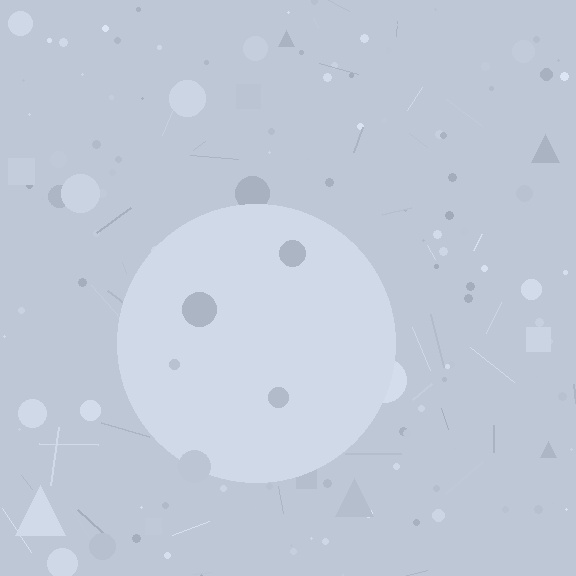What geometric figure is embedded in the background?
A circle is embedded in the background.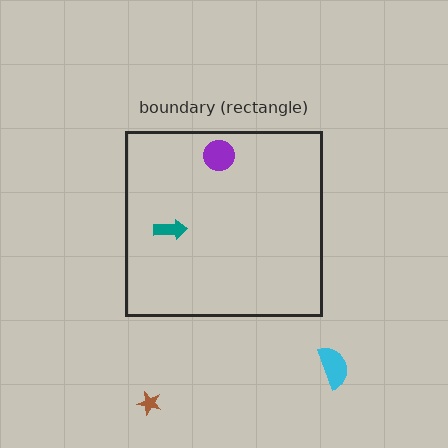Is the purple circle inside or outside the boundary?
Inside.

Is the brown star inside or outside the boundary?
Outside.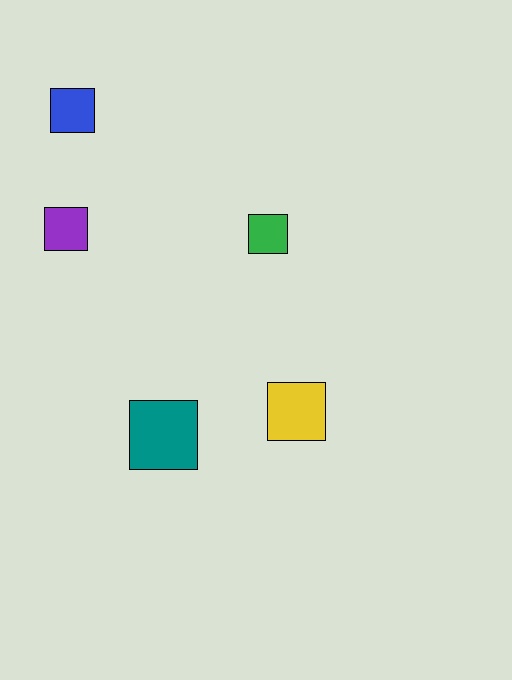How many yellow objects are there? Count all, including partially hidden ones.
There is 1 yellow object.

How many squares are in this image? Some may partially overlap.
There are 5 squares.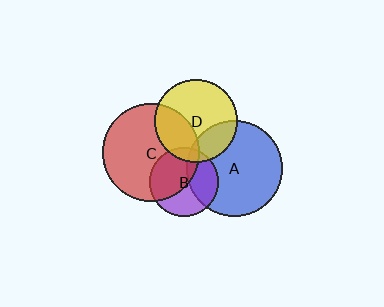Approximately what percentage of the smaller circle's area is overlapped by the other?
Approximately 10%.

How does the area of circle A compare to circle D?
Approximately 1.4 times.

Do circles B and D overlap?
Yes.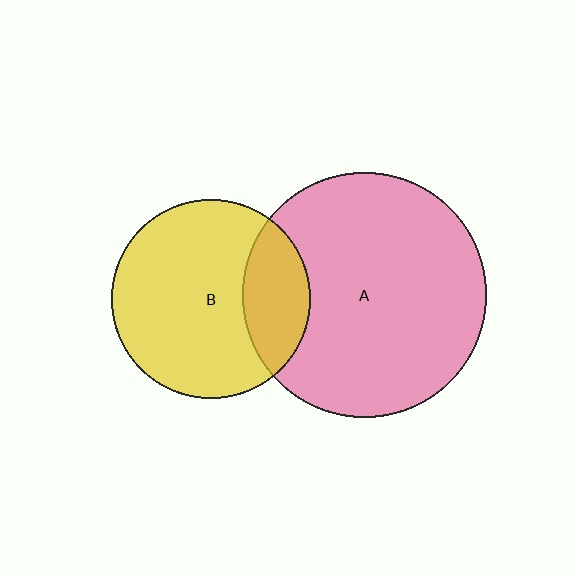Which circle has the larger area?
Circle A (pink).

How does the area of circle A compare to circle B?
Approximately 1.5 times.